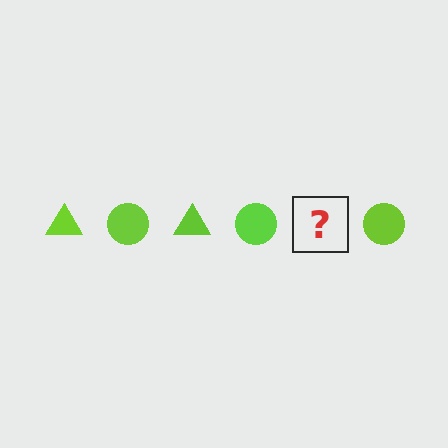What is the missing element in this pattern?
The missing element is a lime triangle.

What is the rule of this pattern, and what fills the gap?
The rule is that the pattern cycles through triangle, circle shapes in lime. The gap should be filled with a lime triangle.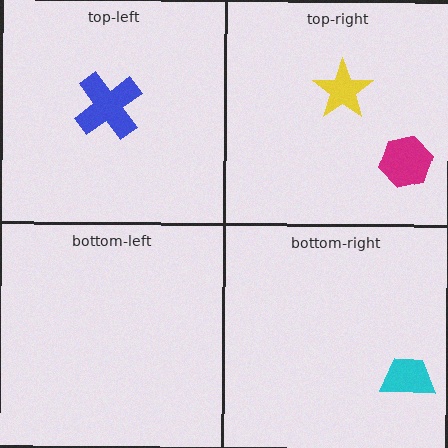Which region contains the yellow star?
The top-right region.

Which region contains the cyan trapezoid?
The bottom-right region.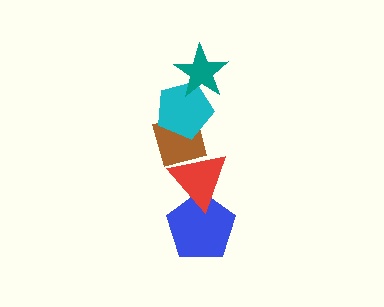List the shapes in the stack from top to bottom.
From top to bottom: the teal star, the cyan pentagon, the brown square, the red triangle, the blue pentagon.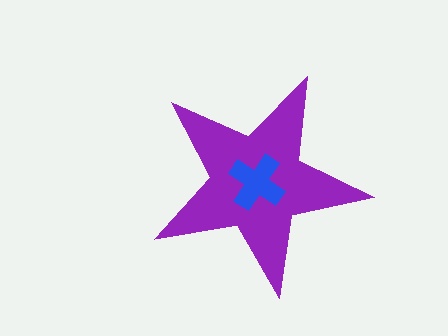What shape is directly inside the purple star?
The blue cross.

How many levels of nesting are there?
2.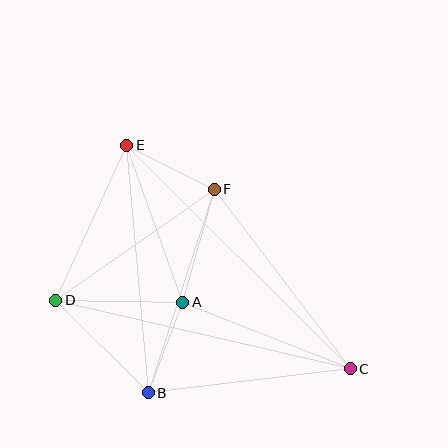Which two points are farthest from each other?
Points C and E are farthest from each other.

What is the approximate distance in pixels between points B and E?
The distance between B and E is approximately 249 pixels.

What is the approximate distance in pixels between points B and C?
The distance between B and C is approximately 203 pixels.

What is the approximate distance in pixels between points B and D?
The distance between B and D is approximately 131 pixels.